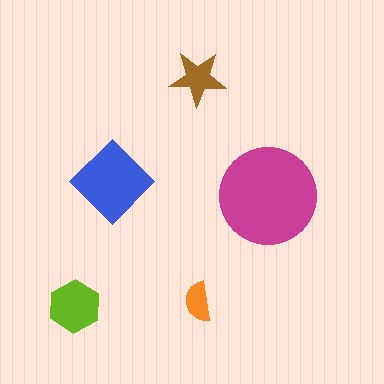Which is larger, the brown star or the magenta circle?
The magenta circle.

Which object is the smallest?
The orange semicircle.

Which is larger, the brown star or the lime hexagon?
The lime hexagon.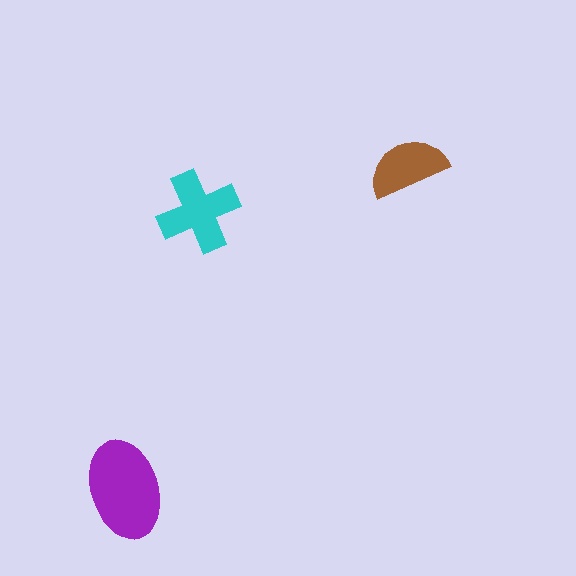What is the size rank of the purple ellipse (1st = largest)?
1st.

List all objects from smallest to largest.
The brown semicircle, the cyan cross, the purple ellipse.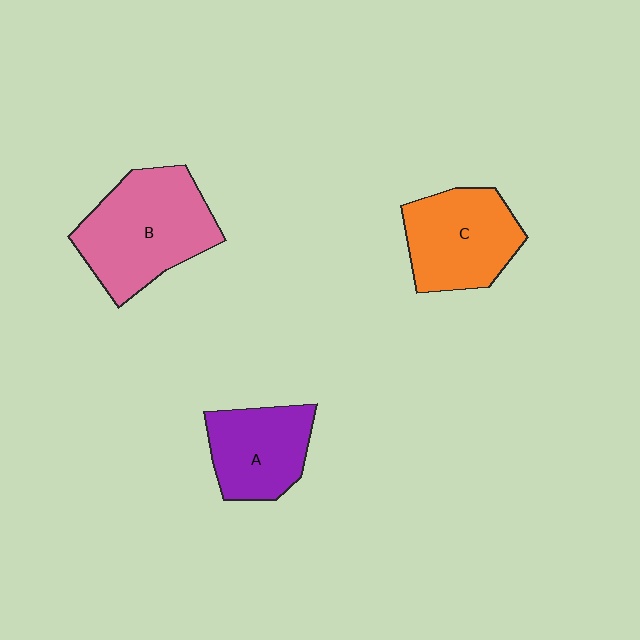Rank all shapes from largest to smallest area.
From largest to smallest: B (pink), C (orange), A (purple).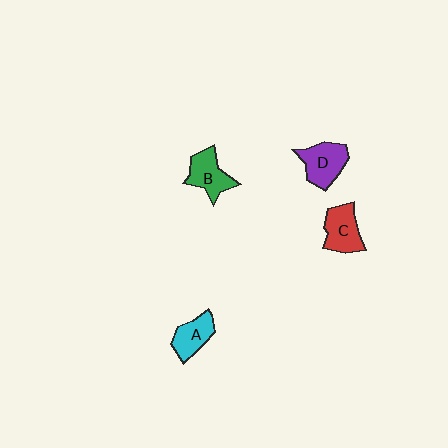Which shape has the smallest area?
Shape A (cyan).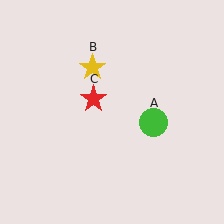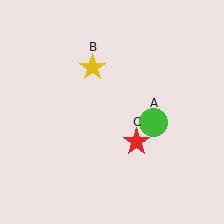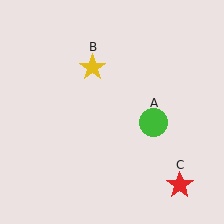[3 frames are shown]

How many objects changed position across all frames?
1 object changed position: red star (object C).